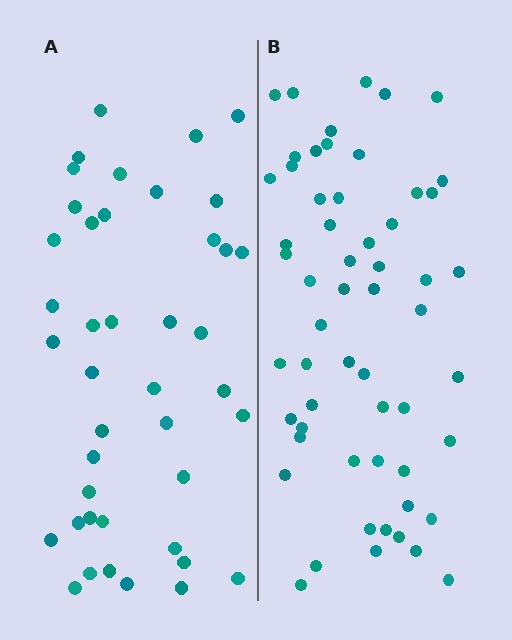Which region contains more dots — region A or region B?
Region B (the right region) has more dots.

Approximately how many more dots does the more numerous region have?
Region B has approximately 15 more dots than region A.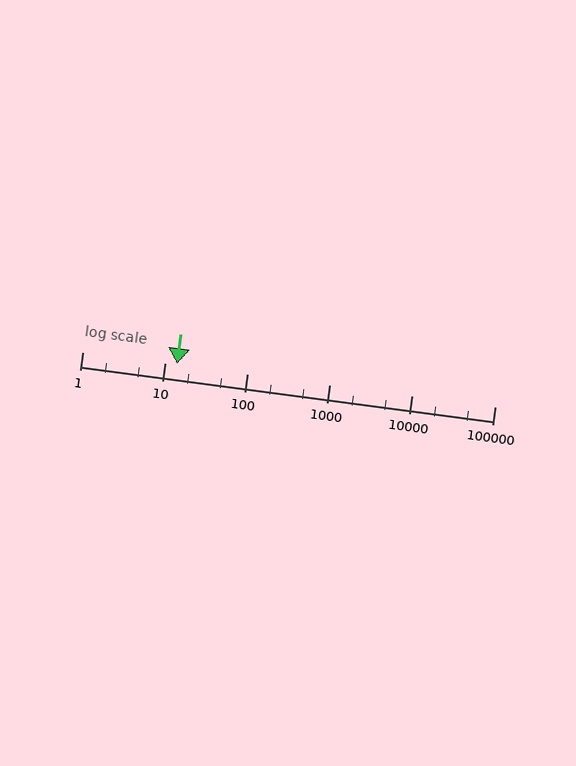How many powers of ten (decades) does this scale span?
The scale spans 5 decades, from 1 to 100000.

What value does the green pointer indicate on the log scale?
The pointer indicates approximately 14.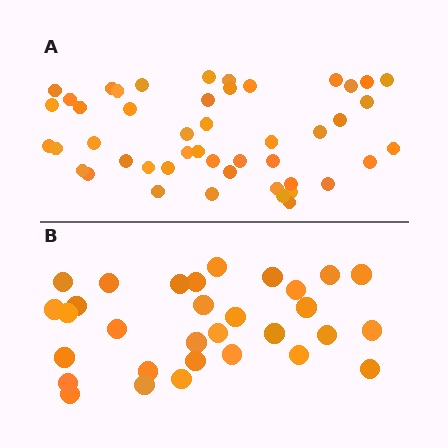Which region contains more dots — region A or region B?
Region A (the top region) has more dots.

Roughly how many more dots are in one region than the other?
Region A has approximately 15 more dots than region B.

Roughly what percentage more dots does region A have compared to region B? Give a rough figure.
About 50% more.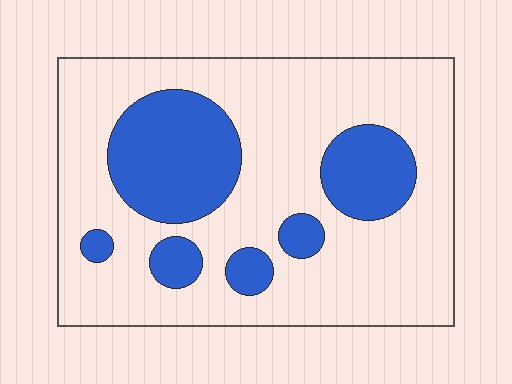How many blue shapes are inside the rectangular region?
6.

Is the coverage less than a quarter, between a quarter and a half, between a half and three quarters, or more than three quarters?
Between a quarter and a half.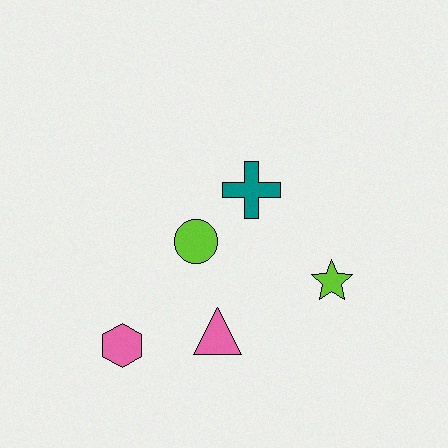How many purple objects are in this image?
There are no purple objects.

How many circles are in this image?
There is 1 circle.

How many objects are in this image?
There are 5 objects.